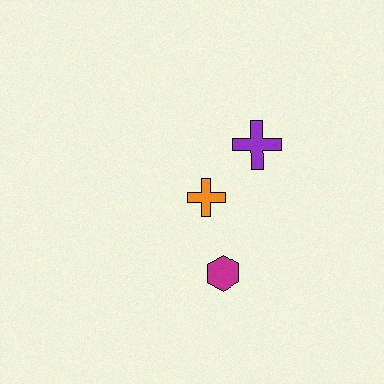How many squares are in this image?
There are no squares.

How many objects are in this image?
There are 3 objects.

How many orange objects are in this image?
There is 1 orange object.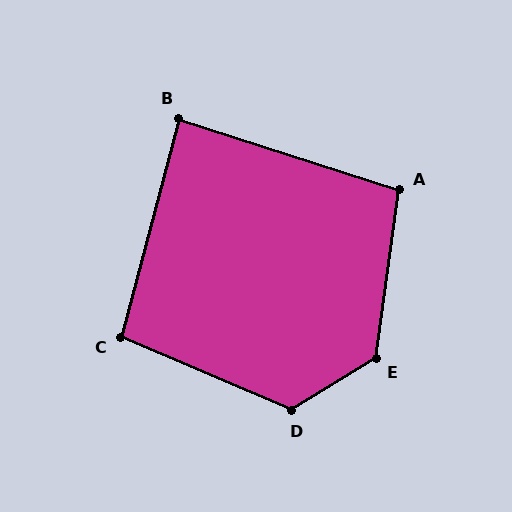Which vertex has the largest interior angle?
E, at approximately 129 degrees.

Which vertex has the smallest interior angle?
B, at approximately 87 degrees.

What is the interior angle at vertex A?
Approximately 100 degrees (obtuse).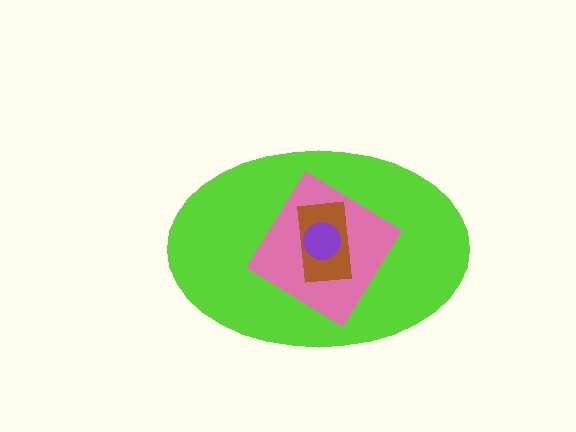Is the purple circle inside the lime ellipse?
Yes.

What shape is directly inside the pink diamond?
The brown rectangle.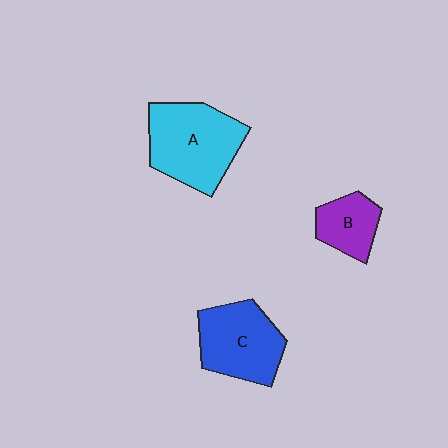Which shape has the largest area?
Shape A (cyan).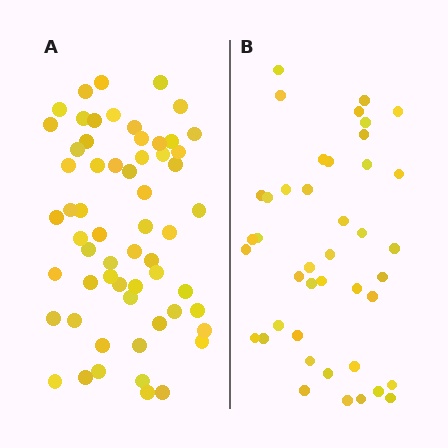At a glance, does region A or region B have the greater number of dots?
Region A (the left region) has more dots.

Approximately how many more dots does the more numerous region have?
Region A has approximately 20 more dots than region B.